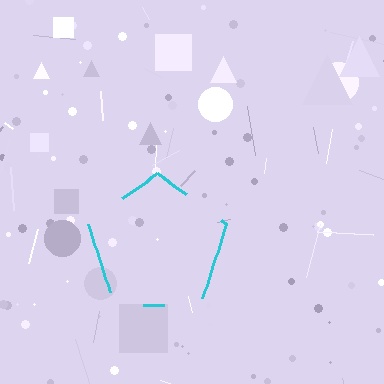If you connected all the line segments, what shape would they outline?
They would outline a pentagon.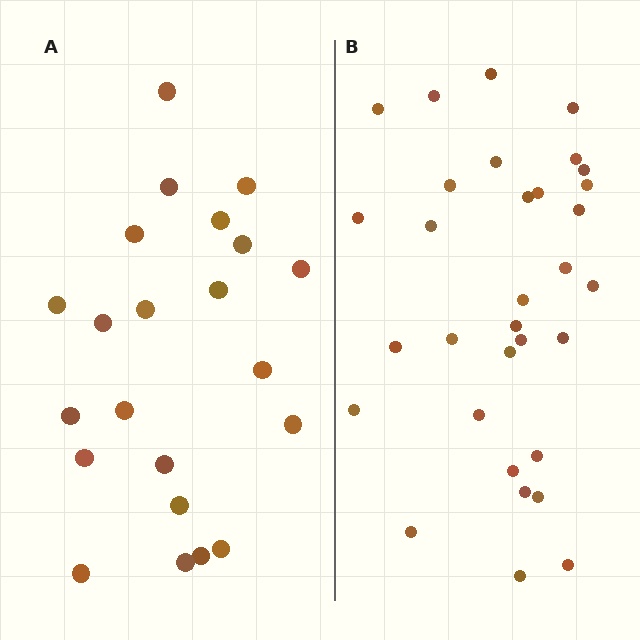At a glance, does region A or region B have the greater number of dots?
Region B (the right region) has more dots.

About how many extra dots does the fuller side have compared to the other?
Region B has roughly 10 or so more dots than region A.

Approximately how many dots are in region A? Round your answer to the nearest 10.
About 20 dots. (The exact count is 22, which rounds to 20.)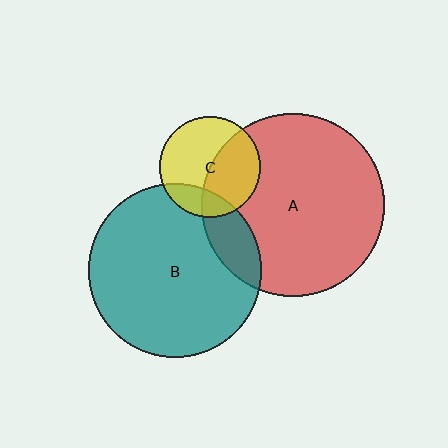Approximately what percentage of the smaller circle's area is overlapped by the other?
Approximately 45%.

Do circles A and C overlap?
Yes.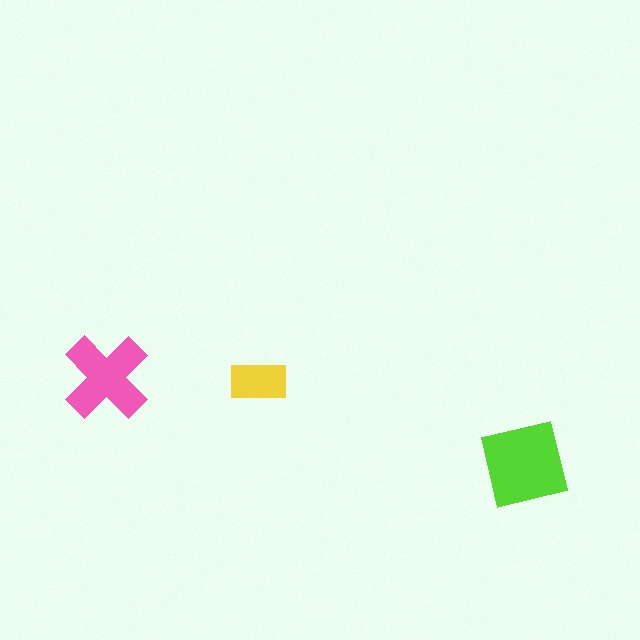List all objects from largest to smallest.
The lime square, the pink cross, the yellow rectangle.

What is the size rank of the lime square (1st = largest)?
1st.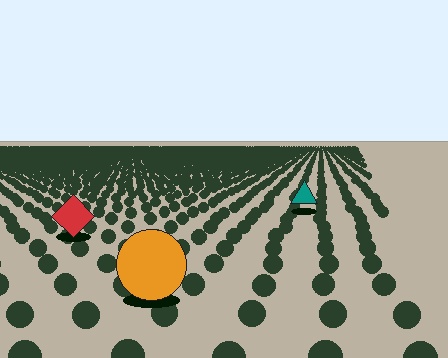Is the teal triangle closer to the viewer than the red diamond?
No. The red diamond is closer — you can tell from the texture gradient: the ground texture is coarser near it.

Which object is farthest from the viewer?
The teal triangle is farthest from the viewer. It appears smaller and the ground texture around it is denser.